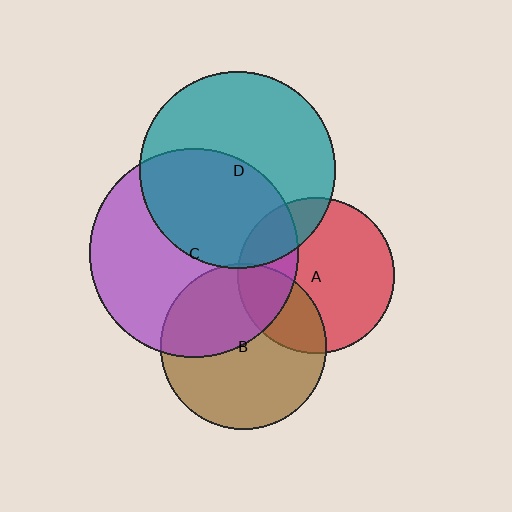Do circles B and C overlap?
Yes.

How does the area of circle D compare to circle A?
Approximately 1.6 times.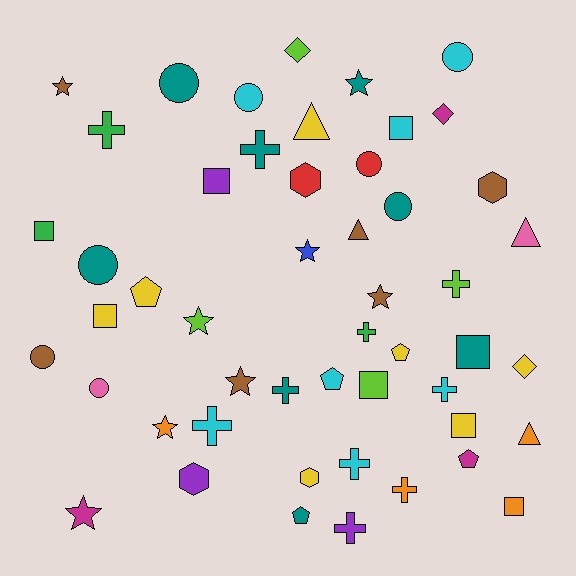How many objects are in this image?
There are 50 objects.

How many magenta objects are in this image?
There are 3 magenta objects.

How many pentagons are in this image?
There are 5 pentagons.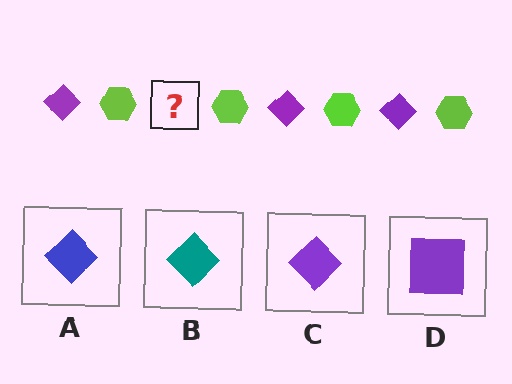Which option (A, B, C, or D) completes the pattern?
C.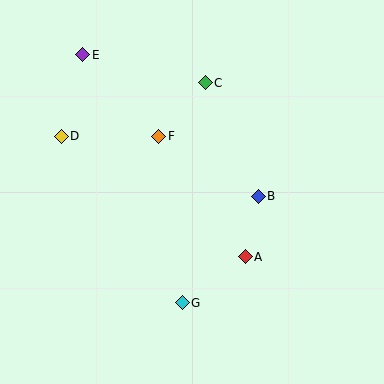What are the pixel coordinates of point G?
Point G is at (182, 303).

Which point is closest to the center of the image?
Point F at (159, 136) is closest to the center.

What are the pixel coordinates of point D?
Point D is at (61, 136).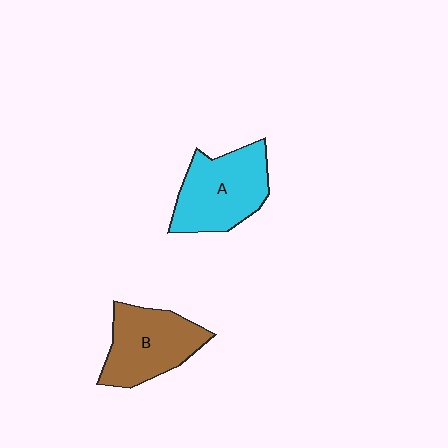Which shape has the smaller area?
Shape B (brown).